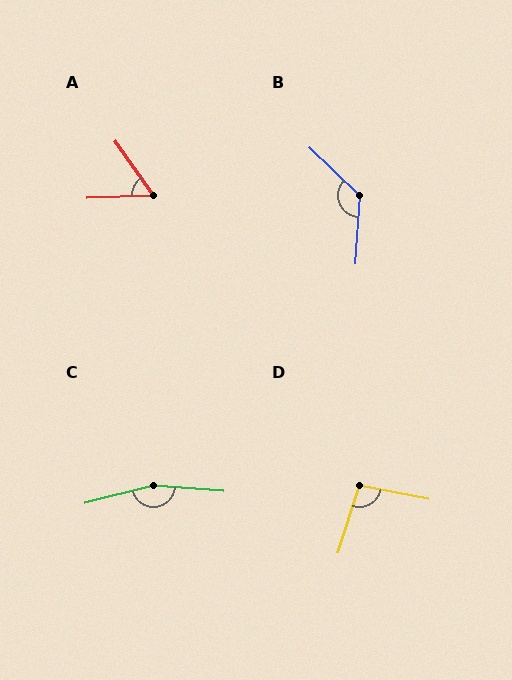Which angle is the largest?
C, at approximately 161 degrees.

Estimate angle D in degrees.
Approximately 97 degrees.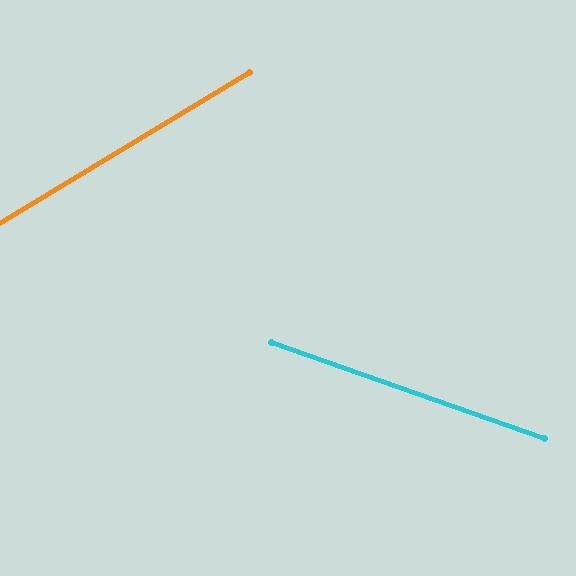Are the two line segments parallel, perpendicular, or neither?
Neither parallel nor perpendicular — they differ by about 50°.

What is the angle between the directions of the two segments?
Approximately 50 degrees.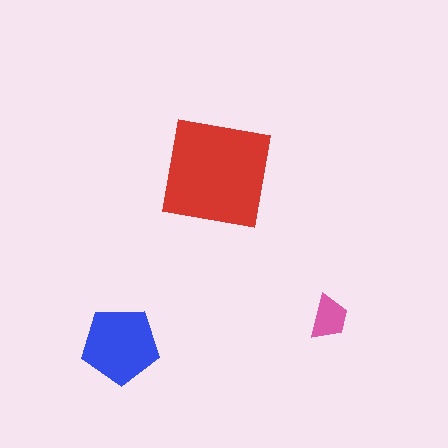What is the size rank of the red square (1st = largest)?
1st.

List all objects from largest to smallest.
The red square, the blue pentagon, the pink trapezoid.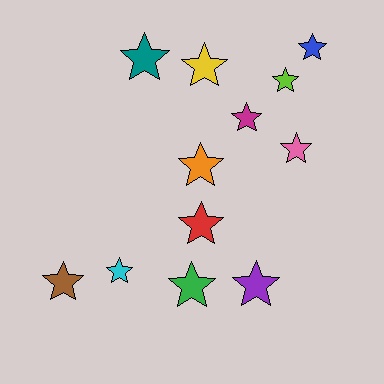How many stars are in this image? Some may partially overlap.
There are 12 stars.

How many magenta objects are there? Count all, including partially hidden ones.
There is 1 magenta object.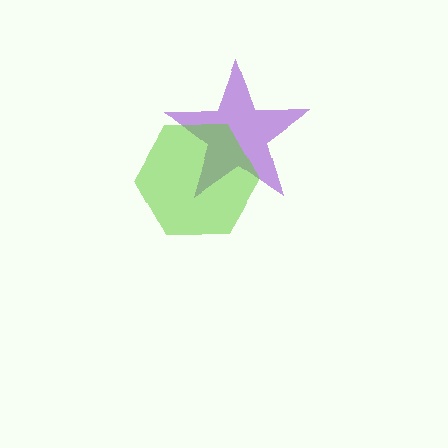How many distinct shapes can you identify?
There are 2 distinct shapes: a purple star, a lime hexagon.